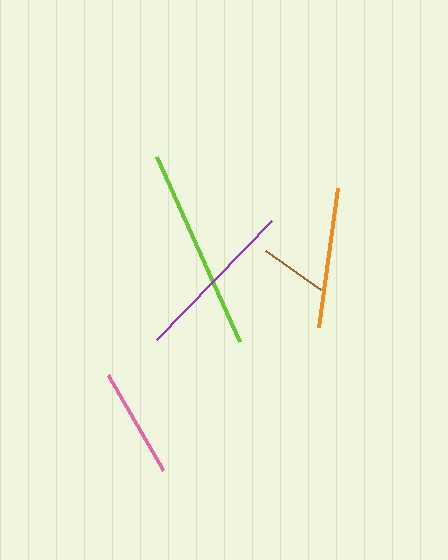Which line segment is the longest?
The lime line is the longest at approximately 202 pixels.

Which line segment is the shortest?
The brown line is the shortest at approximately 68 pixels.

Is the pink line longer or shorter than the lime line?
The lime line is longer than the pink line.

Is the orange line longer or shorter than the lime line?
The lime line is longer than the orange line.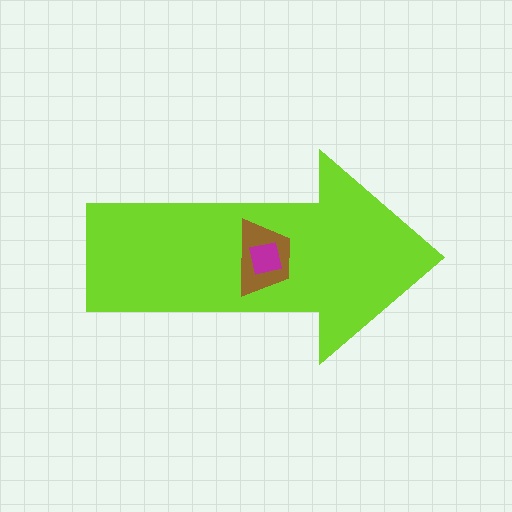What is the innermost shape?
The magenta square.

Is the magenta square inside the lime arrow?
Yes.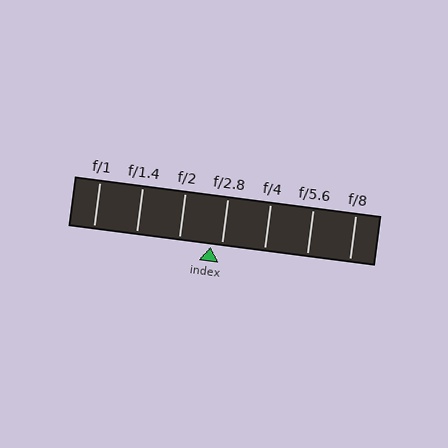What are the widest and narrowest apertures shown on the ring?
The widest aperture shown is f/1 and the narrowest is f/8.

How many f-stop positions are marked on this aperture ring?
There are 7 f-stop positions marked.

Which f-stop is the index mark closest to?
The index mark is closest to f/2.8.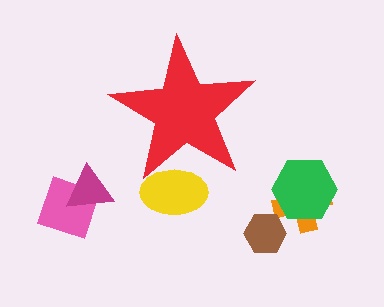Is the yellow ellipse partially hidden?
Yes, the yellow ellipse is partially hidden behind the red star.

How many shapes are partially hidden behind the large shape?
1 shape is partially hidden.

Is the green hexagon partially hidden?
No, the green hexagon is fully visible.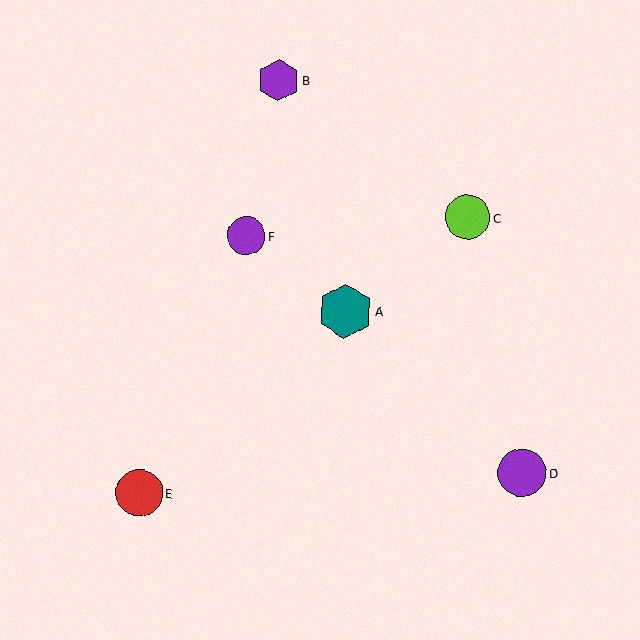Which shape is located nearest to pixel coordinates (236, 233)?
The purple circle (labeled F) at (246, 236) is nearest to that location.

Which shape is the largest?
The teal hexagon (labeled A) is the largest.